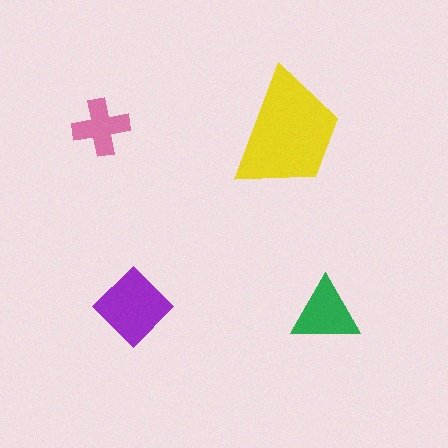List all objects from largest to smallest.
The yellow trapezoid, the purple diamond, the green triangle, the pink cross.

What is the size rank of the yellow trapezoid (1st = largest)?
1st.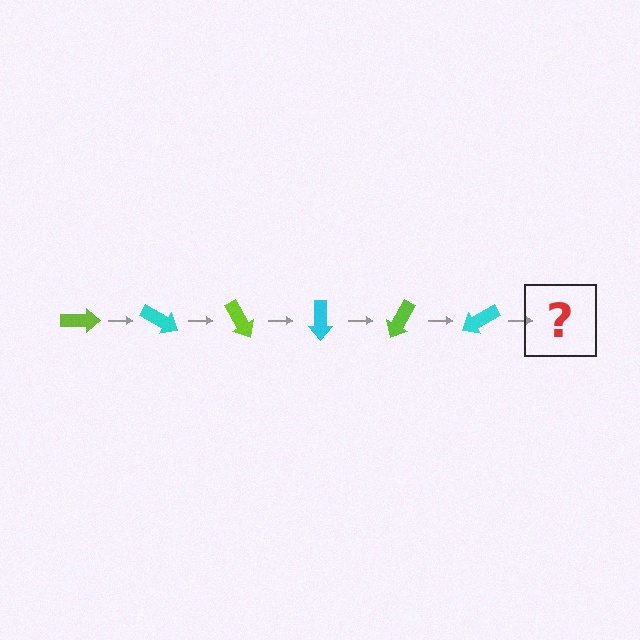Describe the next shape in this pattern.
It should be a lime arrow, rotated 180 degrees from the start.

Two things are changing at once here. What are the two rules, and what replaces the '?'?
The two rules are that it rotates 30 degrees each step and the color cycles through lime and cyan. The '?' should be a lime arrow, rotated 180 degrees from the start.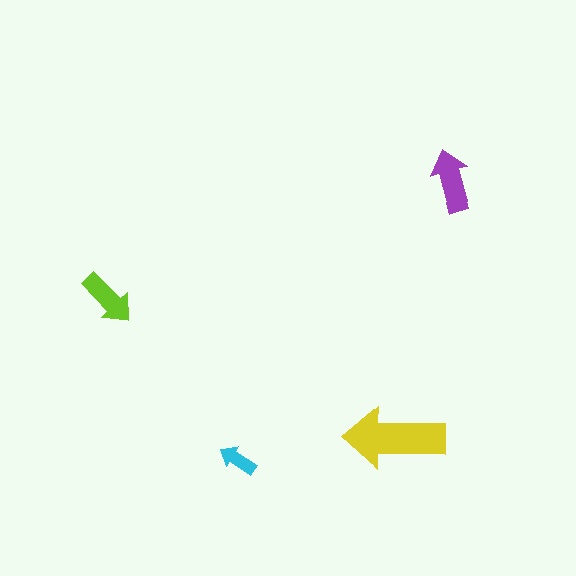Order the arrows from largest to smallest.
the yellow one, the purple one, the lime one, the cyan one.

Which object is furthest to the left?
The lime arrow is leftmost.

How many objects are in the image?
There are 4 objects in the image.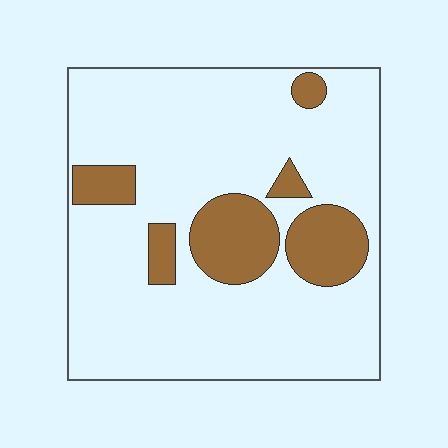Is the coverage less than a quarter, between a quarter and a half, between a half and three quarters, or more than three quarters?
Less than a quarter.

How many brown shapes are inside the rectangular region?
6.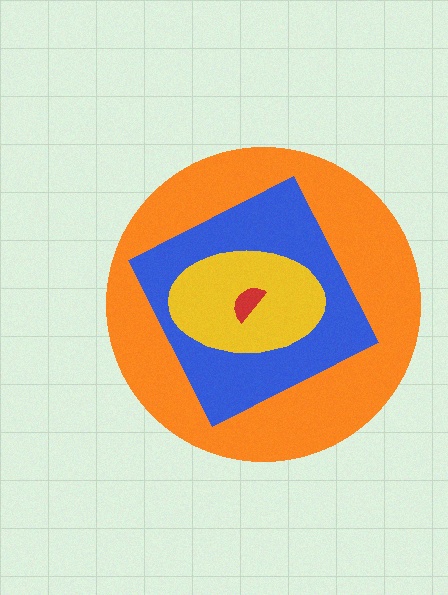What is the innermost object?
The red semicircle.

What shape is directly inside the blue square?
The yellow ellipse.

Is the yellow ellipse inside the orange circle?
Yes.